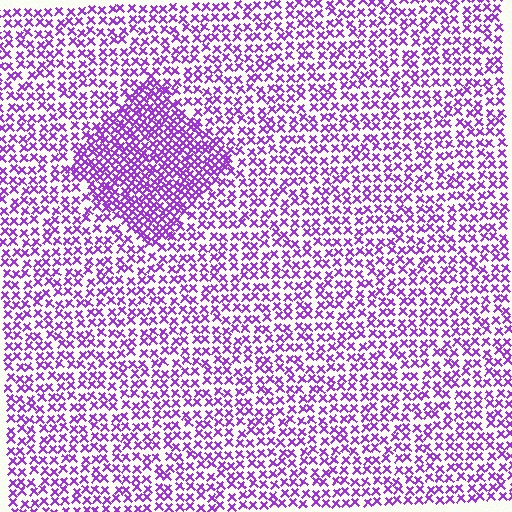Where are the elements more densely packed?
The elements are more densely packed inside the diamond boundary.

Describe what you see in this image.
The image contains small purple elements arranged at two different densities. A diamond-shaped region is visible where the elements are more densely packed than the surrounding area.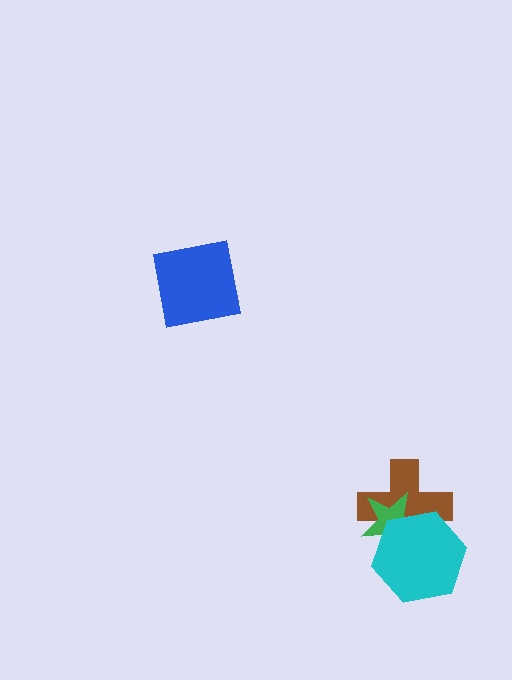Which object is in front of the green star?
The cyan hexagon is in front of the green star.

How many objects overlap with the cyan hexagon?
2 objects overlap with the cyan hexagon.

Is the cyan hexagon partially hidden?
No, no other shape covers it.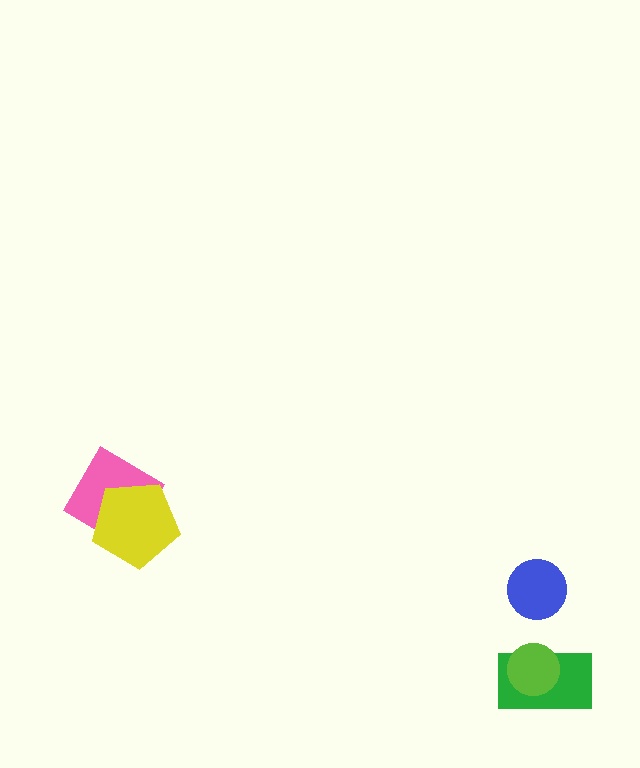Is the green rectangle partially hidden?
Yes, it is partially covered by another shape.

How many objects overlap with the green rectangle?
1 object overlaps with the green rectangle.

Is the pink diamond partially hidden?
Yes, it is partially covered by another shape.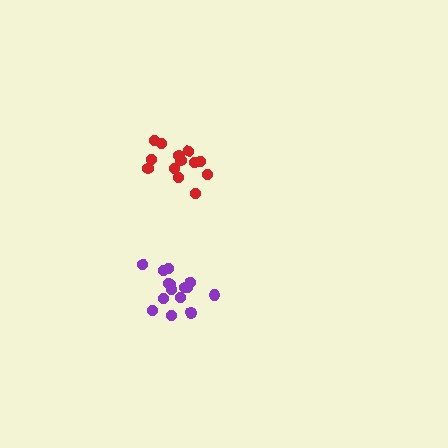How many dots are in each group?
Group 1: 13 dots, Group 2: 15 dots (28 total).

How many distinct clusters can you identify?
There are 2 distinct clusters.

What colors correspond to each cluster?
The clusters are colored: red, purple.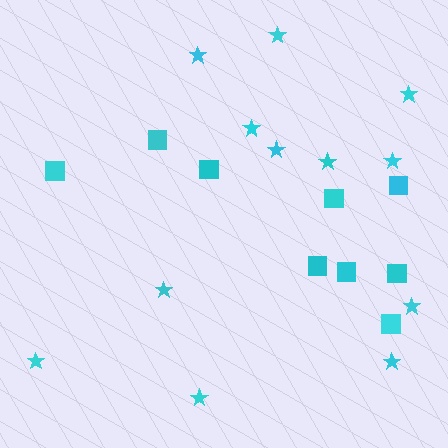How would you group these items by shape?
There are 2 groups: one group of stars (12) and one group of squares (9).